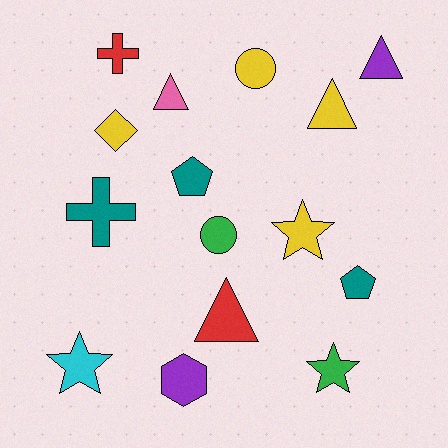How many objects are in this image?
There are 15 objects.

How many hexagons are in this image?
There is 1 hexagon.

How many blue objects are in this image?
There are no blue objects.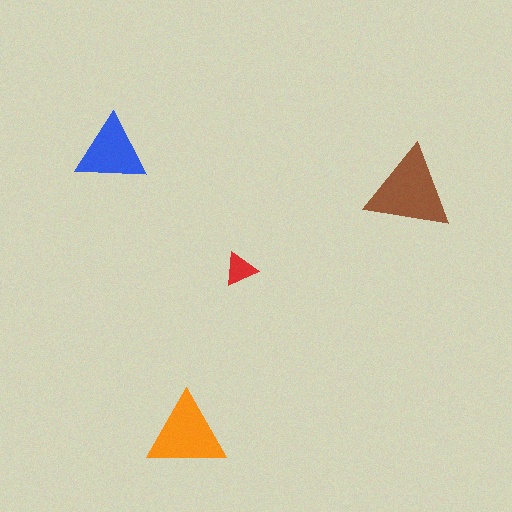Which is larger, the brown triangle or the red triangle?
The brown one.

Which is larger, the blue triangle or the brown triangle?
The brown one.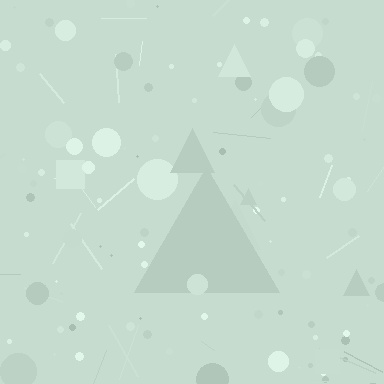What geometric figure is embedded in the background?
A triangle is embedded in the background.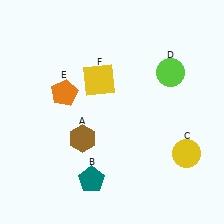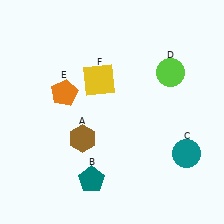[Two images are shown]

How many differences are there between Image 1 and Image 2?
There is 1 difference between the two images.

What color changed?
The circle (C) changed from yellow in Image 1 to teal in Image 2.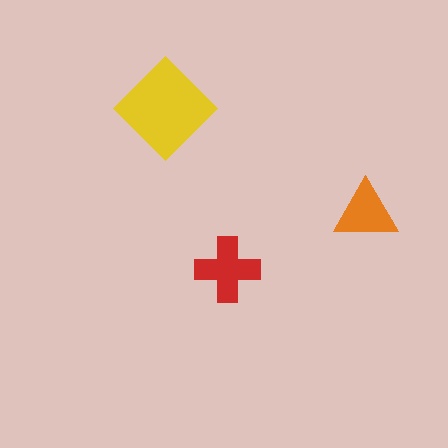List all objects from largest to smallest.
The yellow diamond, the red cross, the orange triangle.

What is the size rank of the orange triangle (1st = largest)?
3rd.